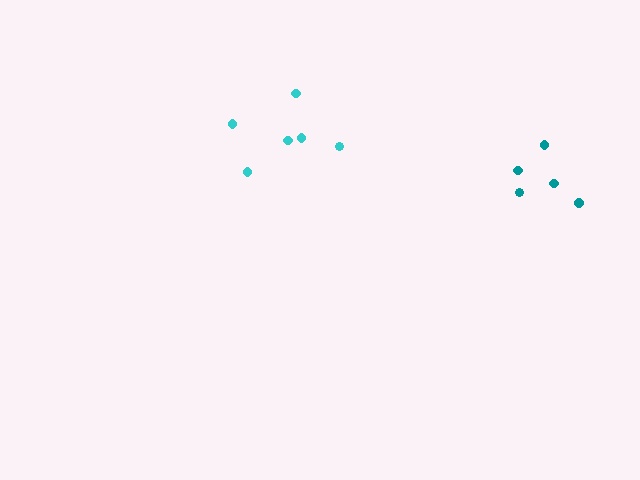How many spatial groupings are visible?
There are 2 spatial groupings.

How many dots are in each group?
Group 1: 5 dots, Group 2: 6 dots (11 total).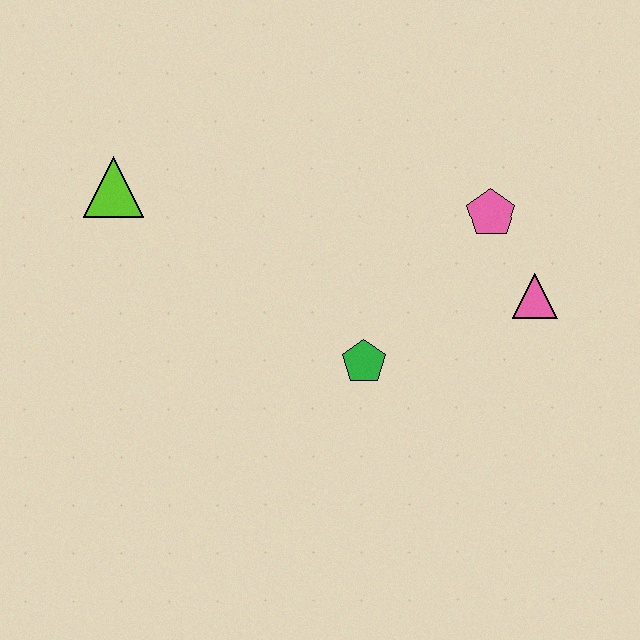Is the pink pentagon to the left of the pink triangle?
Yes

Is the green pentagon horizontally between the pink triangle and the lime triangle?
Yes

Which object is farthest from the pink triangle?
The lime triangle is farthest from the pink triangle.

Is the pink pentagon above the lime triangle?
No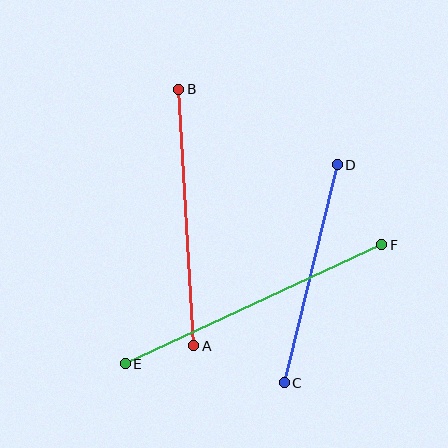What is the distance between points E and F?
The distance is approximately 283 pixels.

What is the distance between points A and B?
The distance is approximately 257 pixels.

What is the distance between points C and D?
The distance is approximately 225 pixels.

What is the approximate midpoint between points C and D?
The midpoint is at approximately (311, 274) pixels.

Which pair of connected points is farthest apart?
Points E and F are farthest apart.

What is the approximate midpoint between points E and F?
The midpoint is at approximately (253, 304) pixels.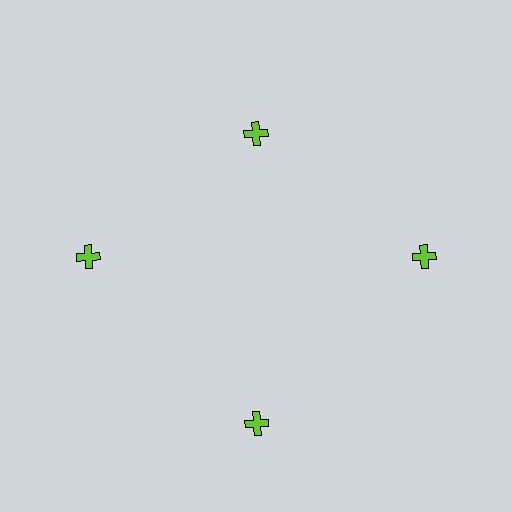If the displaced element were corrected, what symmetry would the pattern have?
It would have 4-fold rotational symmetry — the pattern would map onto itself every 90 degrees.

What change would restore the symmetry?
The symmetry would be restored by moving it outward, back onto the ring so that all 4 crosses sit at equal angles and equal distance from the center.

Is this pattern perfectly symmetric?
No. The 4 lime crosses are arranged in a ring, but one element near the 12 o'clock position is pulled inward toward the center, breaking the 4-fold rotational symmetry.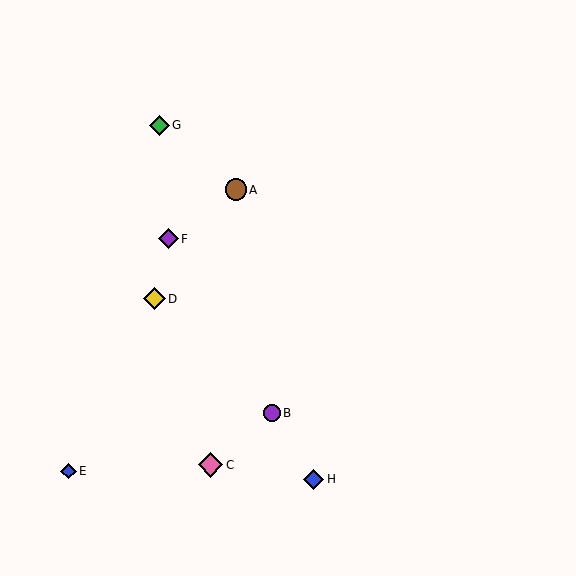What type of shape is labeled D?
Shape D is a yellow diamond.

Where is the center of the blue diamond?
The center of the blue diamond is at (314, 479).